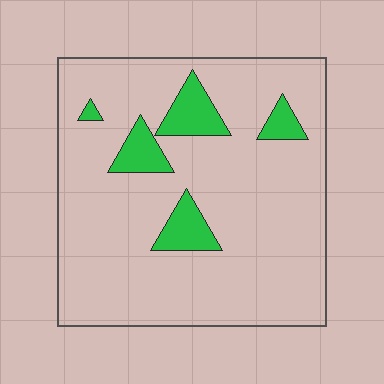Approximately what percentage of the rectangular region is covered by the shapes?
Approximately 10%.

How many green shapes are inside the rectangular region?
5.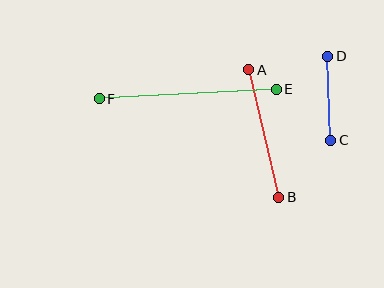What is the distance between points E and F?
The distance is approximately 177 pixels.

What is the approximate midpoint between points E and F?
The midpoint is at approximately (188, 94) pixels.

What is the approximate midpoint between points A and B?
The midpoint is at approximately (264, 133) pixels.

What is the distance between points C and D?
The distance is approximately 84 pixels.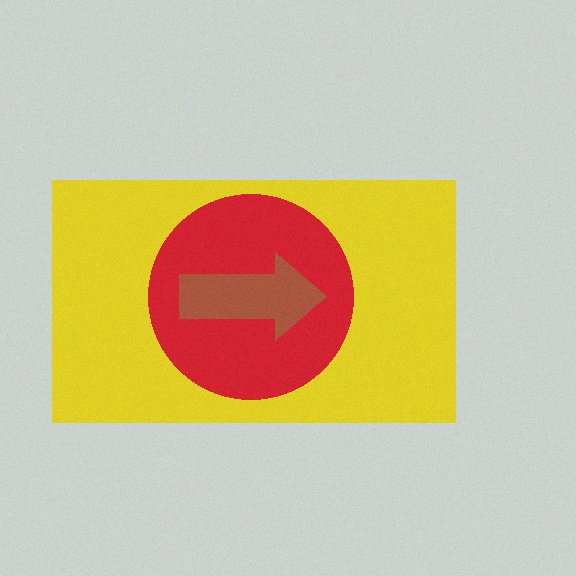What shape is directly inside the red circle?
The brown arrow.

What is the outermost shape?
The yellow rectangle.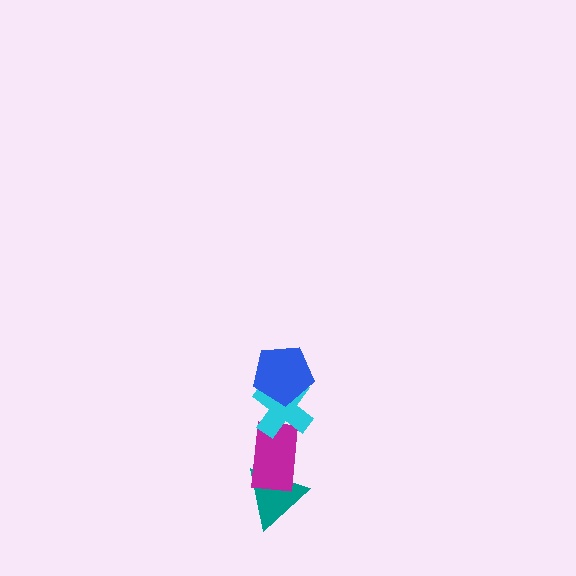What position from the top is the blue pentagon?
The blue pentagon is 1st from the top.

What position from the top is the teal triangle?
The teal triangle is 4th from the top.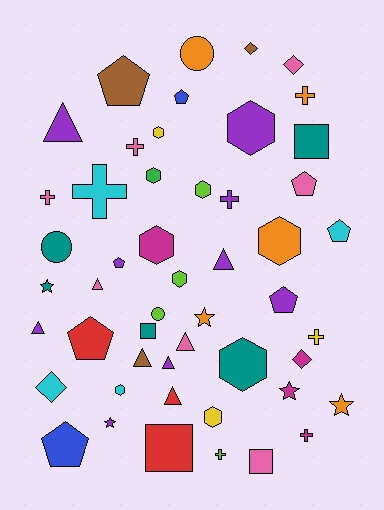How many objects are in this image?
There are 50 objects.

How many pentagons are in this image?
There are 8 pentagons.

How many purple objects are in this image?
There are 9 purple objects.